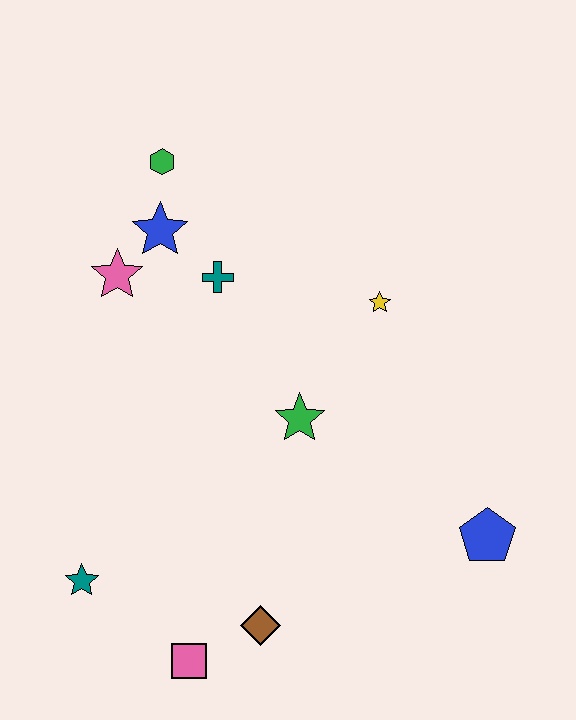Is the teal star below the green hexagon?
Yes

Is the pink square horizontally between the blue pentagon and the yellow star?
No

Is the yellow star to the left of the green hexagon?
No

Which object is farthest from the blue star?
The blue pentagon is farthest from the blue star.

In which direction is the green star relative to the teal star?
The green star is to the right of the teal star.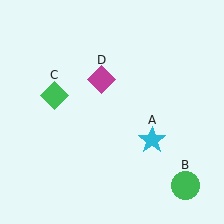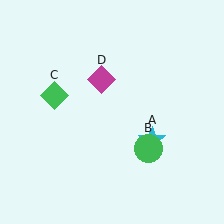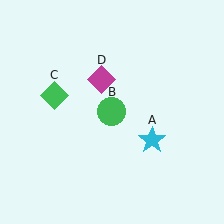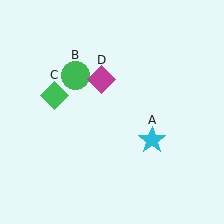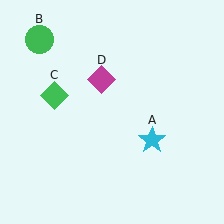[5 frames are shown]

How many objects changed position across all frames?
1 object changed position: green circle (object B).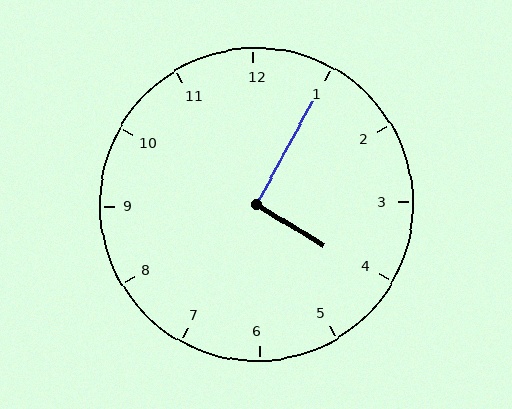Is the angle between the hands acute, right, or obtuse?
It is right.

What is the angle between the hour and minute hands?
Approximately 92 degrees.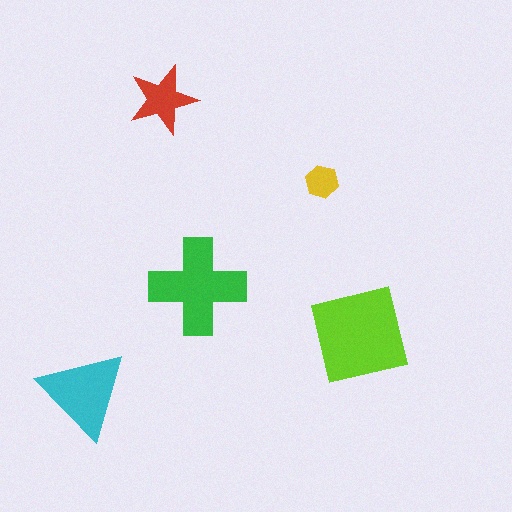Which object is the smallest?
The yellow hexagon.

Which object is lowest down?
The cyan triangle is bottommost.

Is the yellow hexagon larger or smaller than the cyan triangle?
Smaller.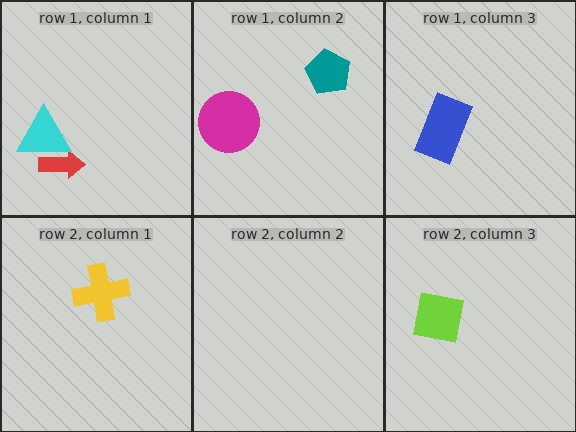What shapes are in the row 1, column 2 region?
The magenta circle, the teal pentagon.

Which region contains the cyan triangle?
The row 1, column 1 region.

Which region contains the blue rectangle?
The row 1, column 3 region.